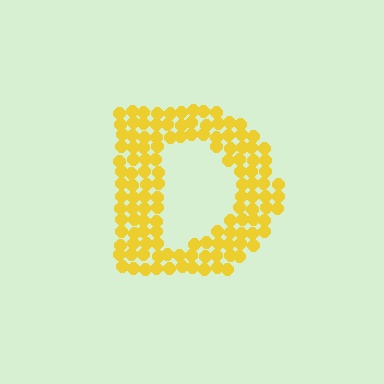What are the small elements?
The small elements are circles.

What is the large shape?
The large shape is the letter D.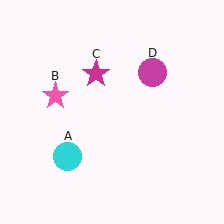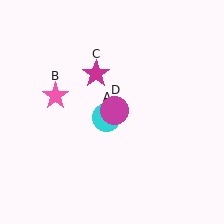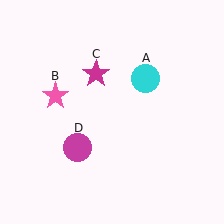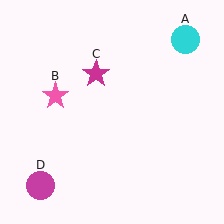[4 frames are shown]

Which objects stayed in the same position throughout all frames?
Pink star (object B) and magenta star (object C) remained stationary.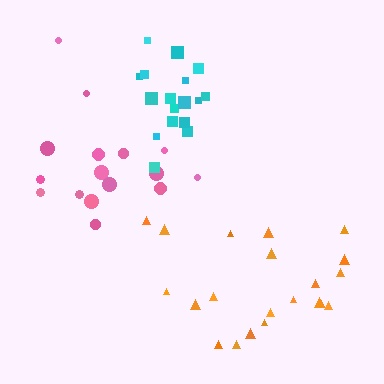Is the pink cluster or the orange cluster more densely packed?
Pink.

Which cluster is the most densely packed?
Cyan.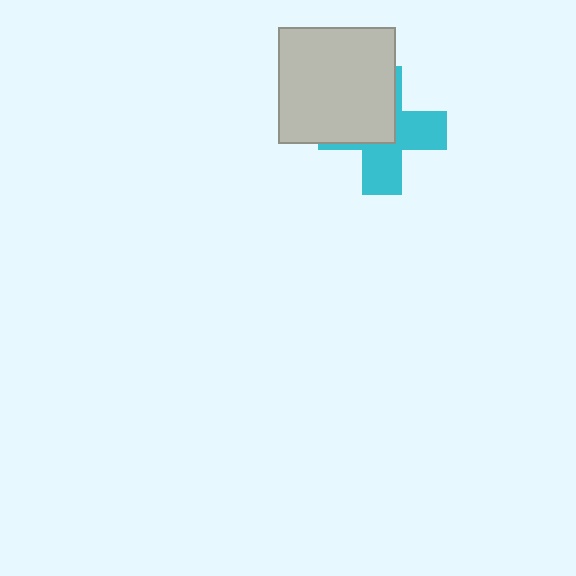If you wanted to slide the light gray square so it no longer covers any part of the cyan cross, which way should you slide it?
Slide it toward the upper-left — that is the most direct way to separate the two shapes.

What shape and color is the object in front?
The object in front is a light gray square.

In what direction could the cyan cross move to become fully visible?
The cyan cross could move toward the lower-right. That would shift it out from behind the light gray square entirely.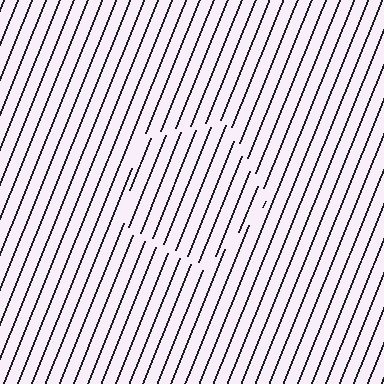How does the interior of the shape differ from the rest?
The interior of the shape contains the same grating, shifted by half a period — the contour is defined by the phase discontinuity where line-ends from the inner and outer gratings abut.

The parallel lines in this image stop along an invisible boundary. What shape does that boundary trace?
An illusory pentagon. The interior of the shape contains the same grating, shifted by half a period — the contour is defined by the phase discontinuity where line-ends from the inner and outer gratings abut.